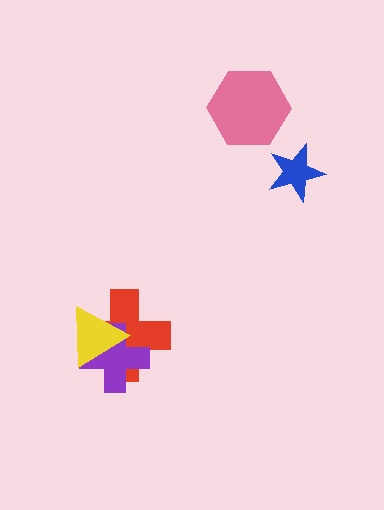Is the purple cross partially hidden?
Yes, it is partially covered by another shape.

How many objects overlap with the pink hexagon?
0 objects overlap with the pink hexagon.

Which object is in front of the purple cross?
The yellow triangle is in front of the purple cross.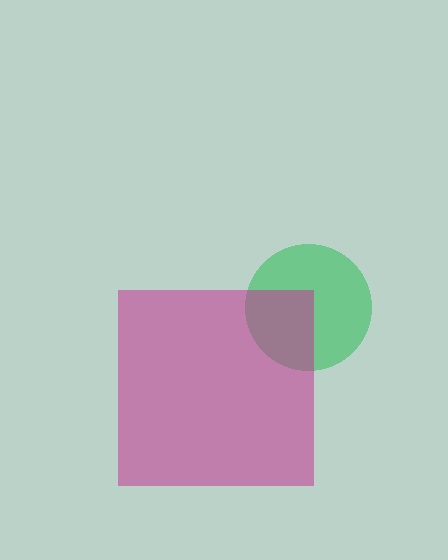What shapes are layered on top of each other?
The layered shapes are: a green circle, a magenta square.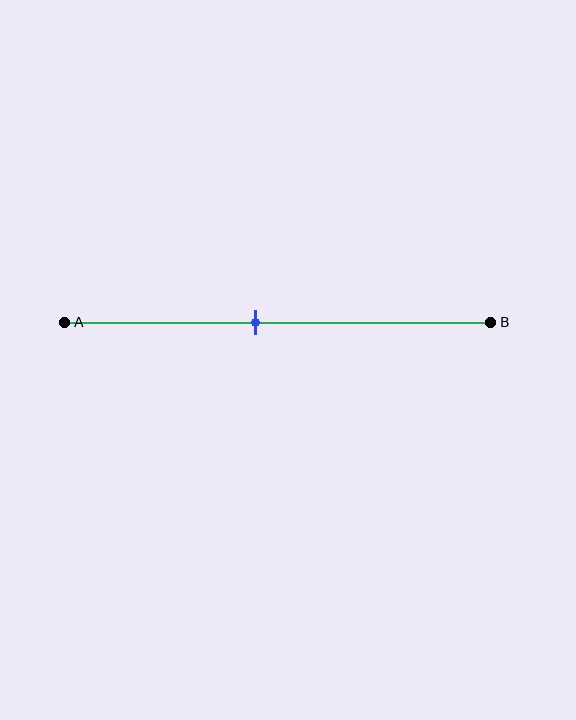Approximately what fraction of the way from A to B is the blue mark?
The blue mark is approximately 45% of the way from A to B.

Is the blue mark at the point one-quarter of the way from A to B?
No, the mark is at about 45% from A, not at the 25% one-quarter point.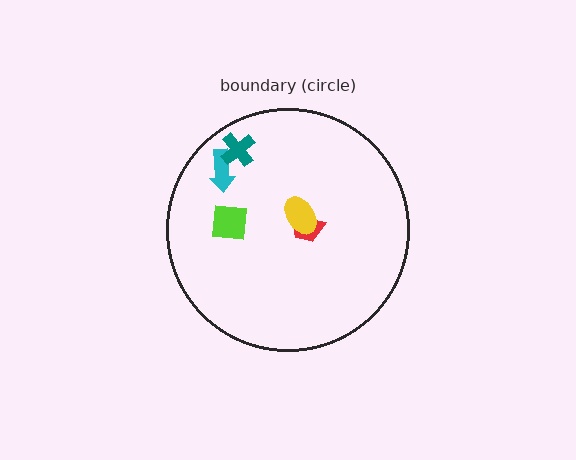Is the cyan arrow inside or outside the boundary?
Inside.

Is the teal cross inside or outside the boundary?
Inside.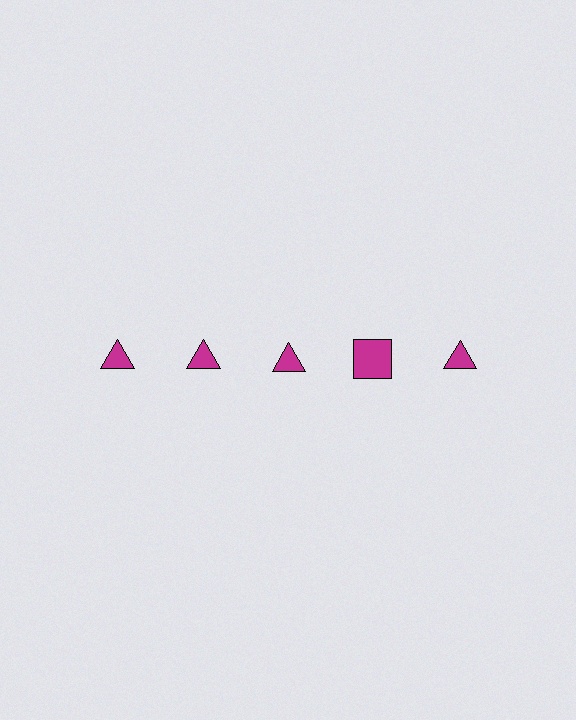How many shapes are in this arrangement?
There are 5 shapes arranged in a grid pattern.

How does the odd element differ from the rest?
It has a different shape: square instead of triangle.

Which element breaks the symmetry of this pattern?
The magenta square in the top row, second from right column breaks the symmetry. All other shapes are magenta triangles.